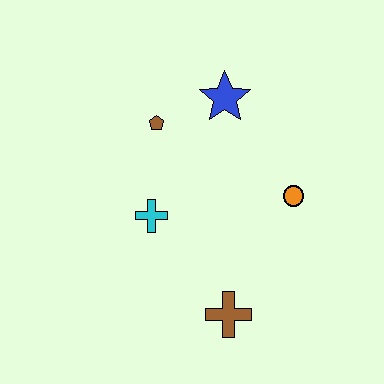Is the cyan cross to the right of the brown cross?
No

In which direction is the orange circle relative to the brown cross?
The orange circle is above the brown cross.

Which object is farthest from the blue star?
The brown cross is farthest from the blue star.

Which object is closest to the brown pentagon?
The blue star is closest to the brown pentagon.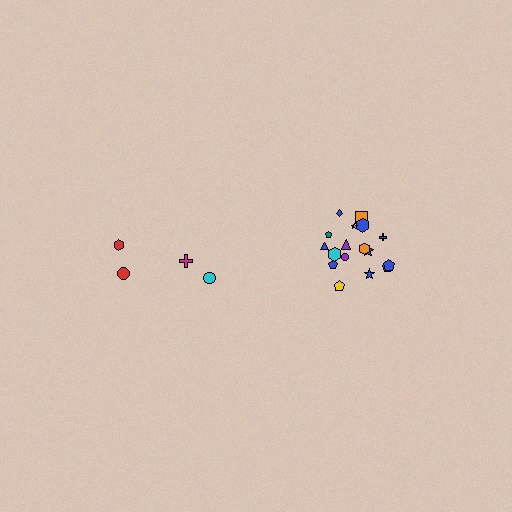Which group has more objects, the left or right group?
The right group.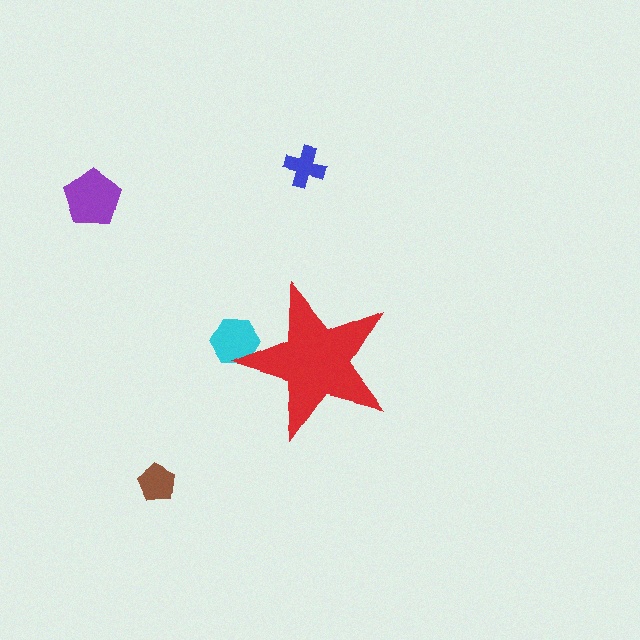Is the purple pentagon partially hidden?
No, the purple pentagon is fully visible.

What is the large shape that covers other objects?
A red star.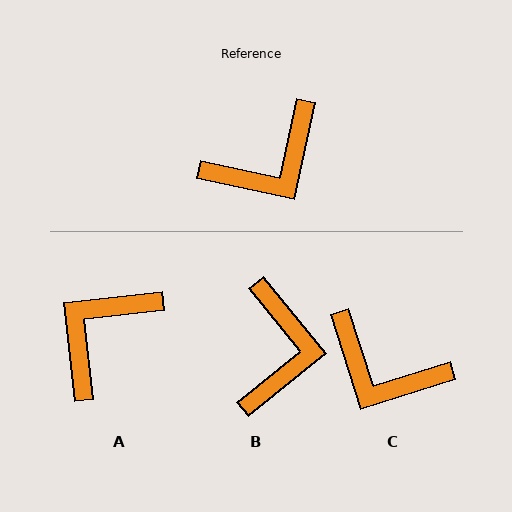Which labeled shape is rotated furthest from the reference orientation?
A, about 162 degrees away.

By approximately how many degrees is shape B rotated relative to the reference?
Approximately 51 degrees counter-clockwise.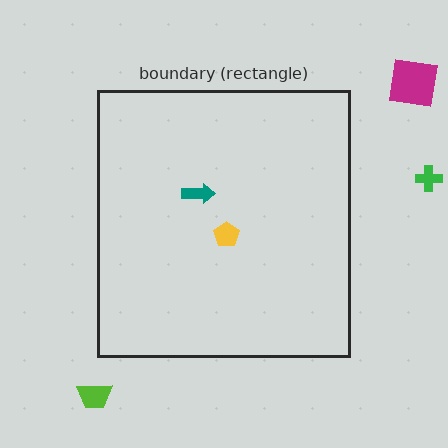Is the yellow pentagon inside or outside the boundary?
Inside.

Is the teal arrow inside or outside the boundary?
Inside.